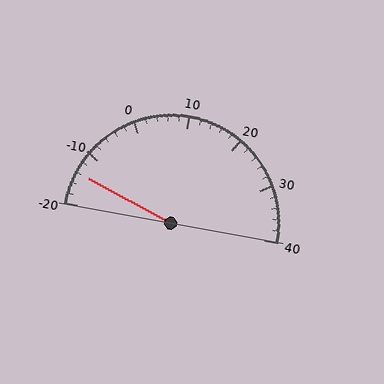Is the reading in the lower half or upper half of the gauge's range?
The reading is in the lower half of the range (-20 to 40).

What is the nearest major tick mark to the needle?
The nearest major tick mark is -10.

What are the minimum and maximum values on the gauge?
The gauge ranges from -20 to 40.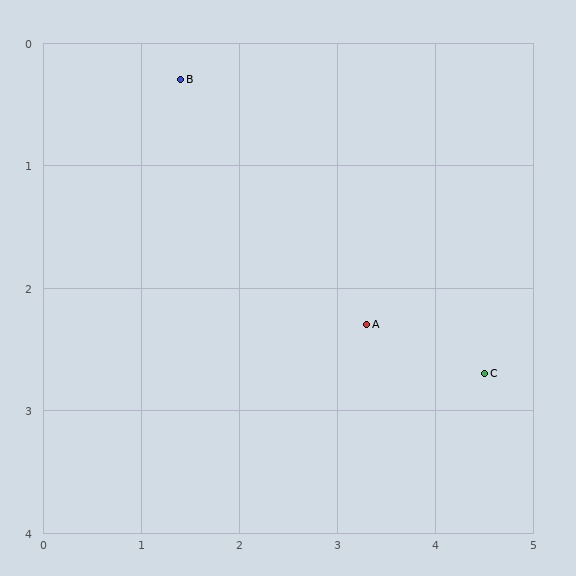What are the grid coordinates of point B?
Point B is at approximately (1.4, 0.3).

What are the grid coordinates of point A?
Point A is at approximately (3.3, 2.3).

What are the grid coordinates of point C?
Point C is at approximately (4.5, 2.7).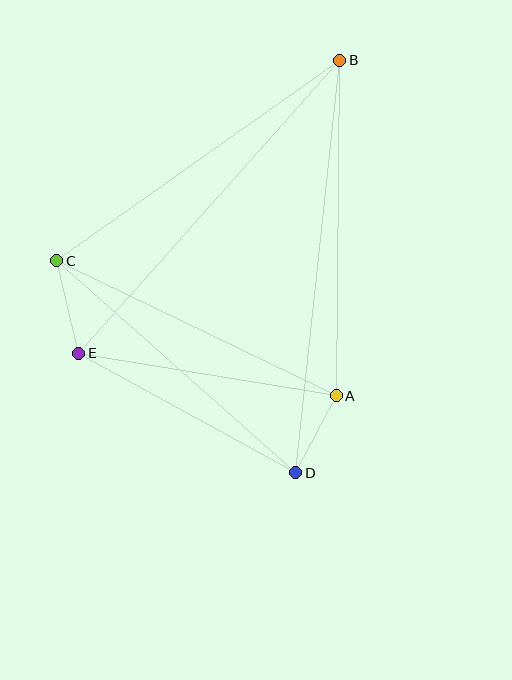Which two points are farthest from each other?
Points B and D are farthest from each other.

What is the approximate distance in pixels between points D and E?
The distance between D and E is approximately 248 pixels.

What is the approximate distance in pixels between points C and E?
The distance between C and E is approximately 95 pixels.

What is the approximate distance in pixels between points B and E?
The distance between B and E is approximately 392 pixels.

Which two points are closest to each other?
Points A and D are closest to each other.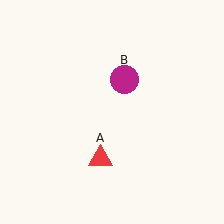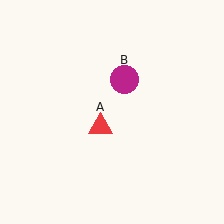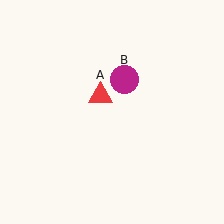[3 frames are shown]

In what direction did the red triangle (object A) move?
The red triangle (object A) moved up.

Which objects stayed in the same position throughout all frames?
Magenta circle (object B) remained stationary.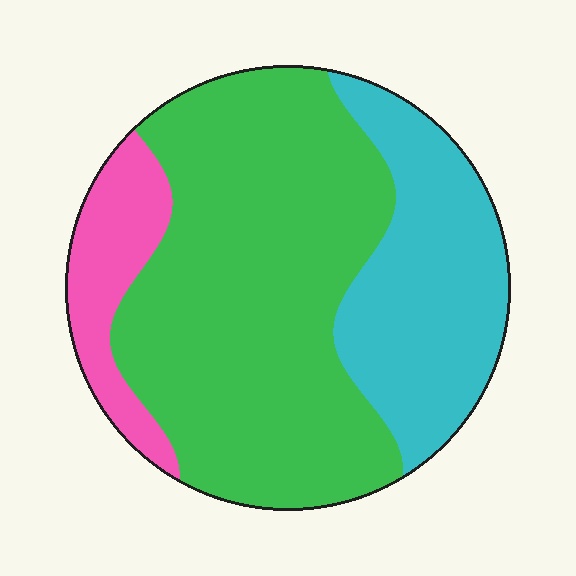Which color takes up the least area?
Pink, at roughly 10%.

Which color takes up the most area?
Green, at roughly 60%.